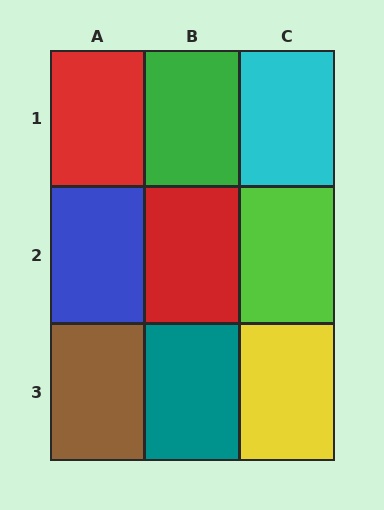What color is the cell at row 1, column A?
Red.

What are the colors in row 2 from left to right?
Blue, red, lime.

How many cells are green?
1 cell is green.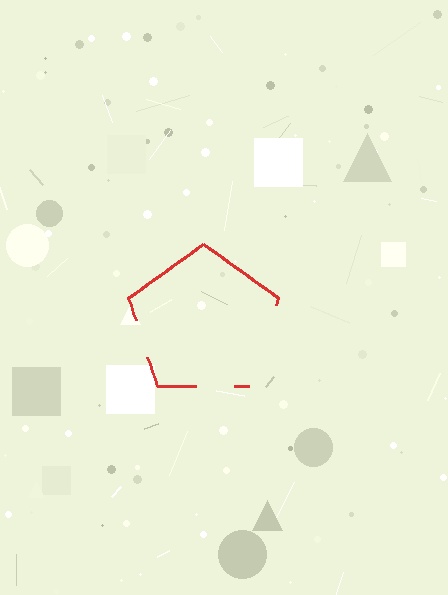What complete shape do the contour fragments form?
The contour fragments form a pentagon.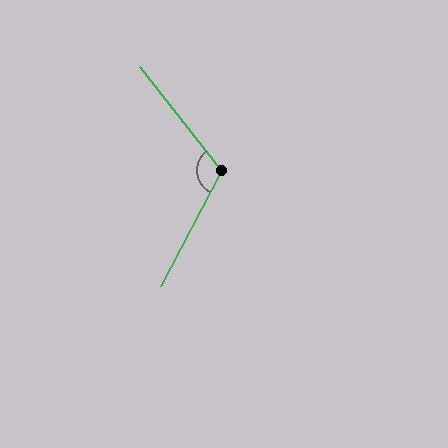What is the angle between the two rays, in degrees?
Approximately 114 degrees.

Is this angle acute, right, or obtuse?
It is obtuse.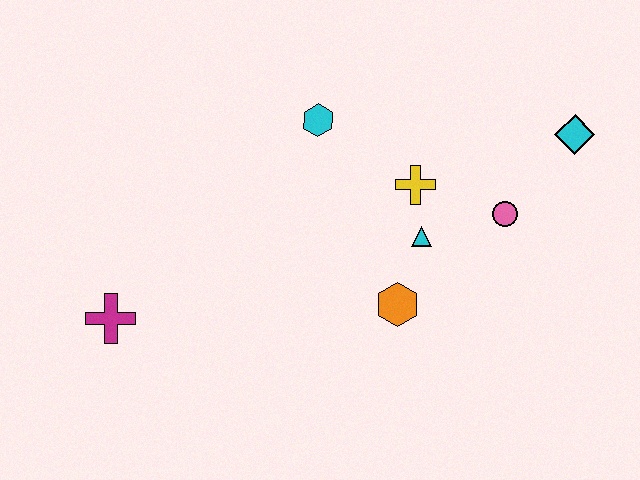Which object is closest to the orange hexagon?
The cyan triangle is closest to the orange hexagon.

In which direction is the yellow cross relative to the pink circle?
The yellow cross is to the left of the pink circle.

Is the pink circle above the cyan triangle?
Yes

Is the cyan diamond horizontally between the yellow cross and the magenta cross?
No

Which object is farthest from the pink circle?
The magenta cross is farthest from the pink circle.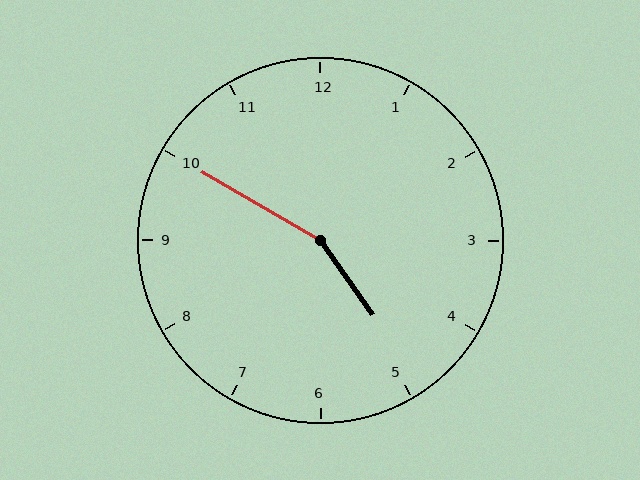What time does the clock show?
4:50.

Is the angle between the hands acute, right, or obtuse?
It is obtuse.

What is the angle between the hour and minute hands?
Approximately 155 degrees.